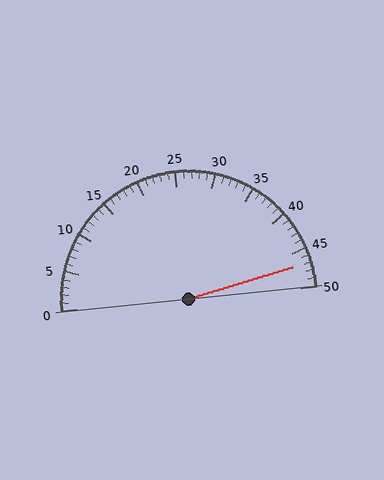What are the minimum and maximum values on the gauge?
The gauge ranges from 0 to 50.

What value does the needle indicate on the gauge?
The needle indicates approximately 47.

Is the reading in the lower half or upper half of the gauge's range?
The reading is in the upper half of the range (0 to 50).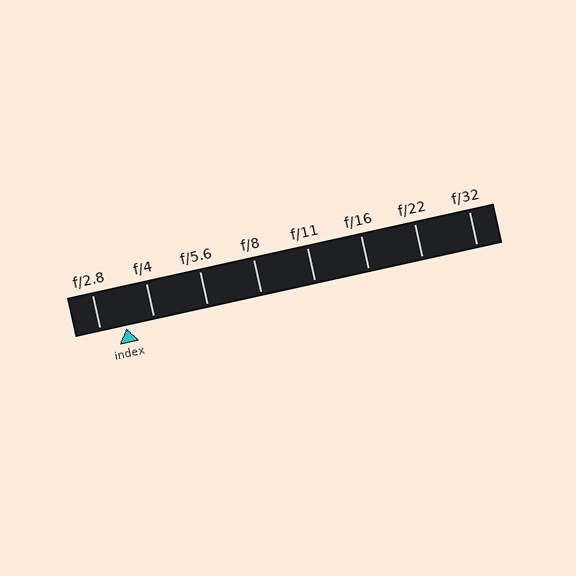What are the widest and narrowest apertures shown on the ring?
The widest aperture shown is f/2.8 and the narrowest is f/32.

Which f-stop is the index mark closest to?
The index mark is closest to f/2.8.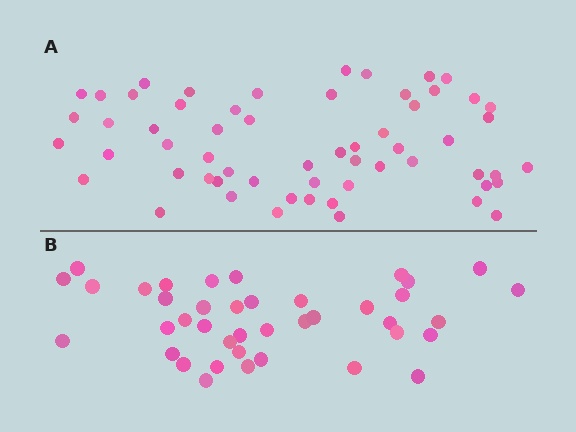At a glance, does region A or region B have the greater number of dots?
Region A (the top region) has more dots.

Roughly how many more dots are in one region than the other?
Region A has approximately 20 more dots than region B.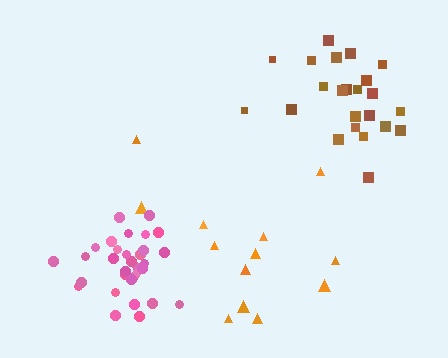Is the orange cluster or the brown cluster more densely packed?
Brown.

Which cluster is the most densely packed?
Pink.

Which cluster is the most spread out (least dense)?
Orange.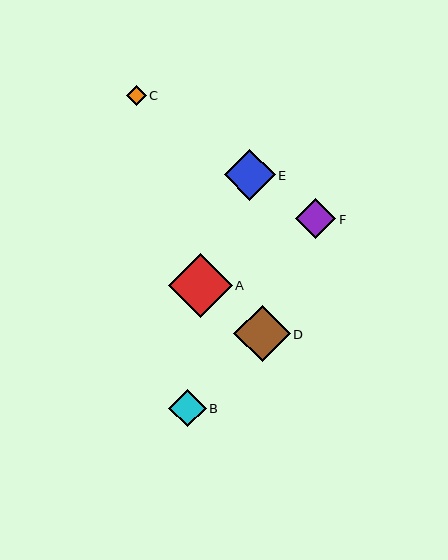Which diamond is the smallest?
Diamond C is the smallest with a size of approximately 20 pixels.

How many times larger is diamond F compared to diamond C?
Diamond F is approximately 2.0 times the size of diamond C.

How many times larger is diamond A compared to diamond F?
Diamond A is approximately 1.6 times the size of diamond F.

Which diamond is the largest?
Diamond A is the largest with a size of approximately 64 pixels.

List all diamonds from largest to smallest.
From largest to smallest: A, D, E, F, B, C.